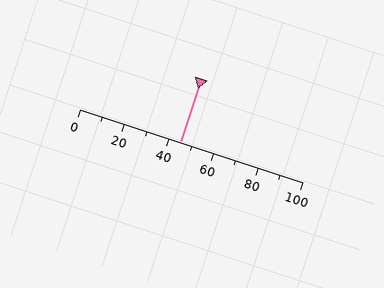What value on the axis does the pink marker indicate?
The marker indicates approximately 45.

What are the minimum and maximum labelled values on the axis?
The axis runs from 0 to 100.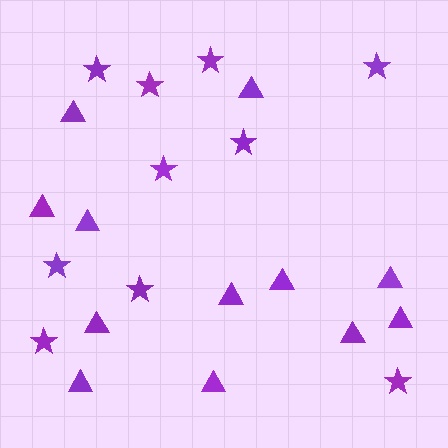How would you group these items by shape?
There are 2 groups: one group of stars (10) and one group of triangles (12).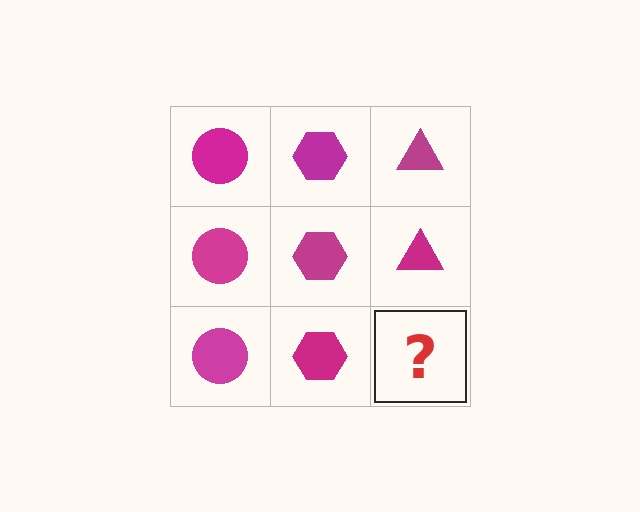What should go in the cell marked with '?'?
The missing cell should contain a magenta triangle.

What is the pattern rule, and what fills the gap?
The rule is that each column has a consistent shape. The gap should be filled with a magenta triangle.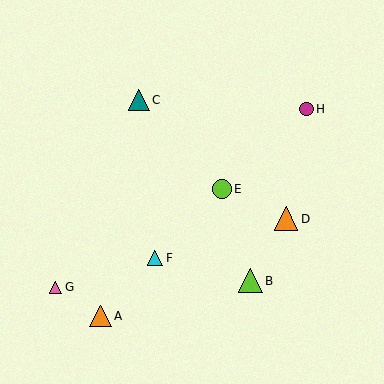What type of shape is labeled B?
Shape B is a lime triangle.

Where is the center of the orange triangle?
The center of the orange triangle is at (100, 316).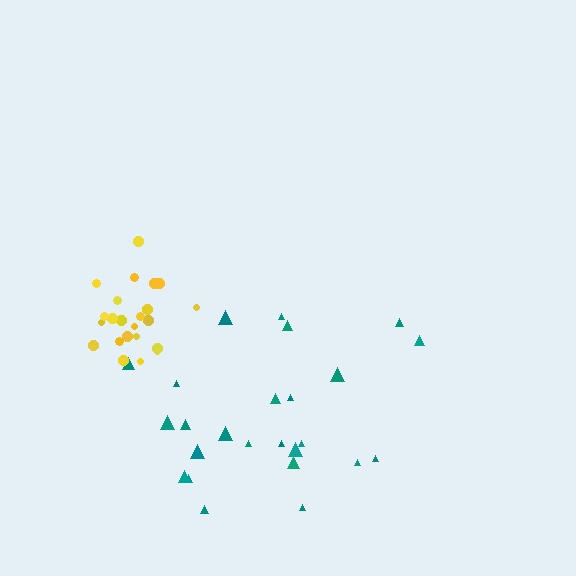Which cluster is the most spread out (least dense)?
Teal.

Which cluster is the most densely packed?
Yellow.